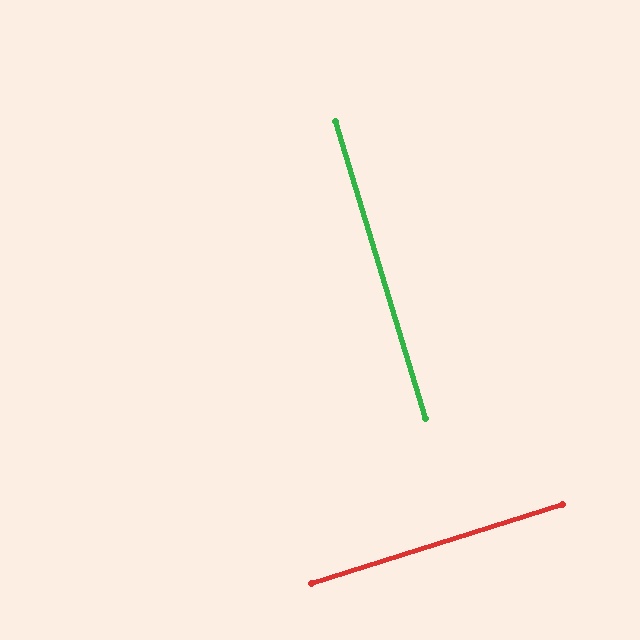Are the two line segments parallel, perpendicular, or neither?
Perpendicular — they meet at approximately 89°.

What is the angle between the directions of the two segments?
Approximately 89 degrees.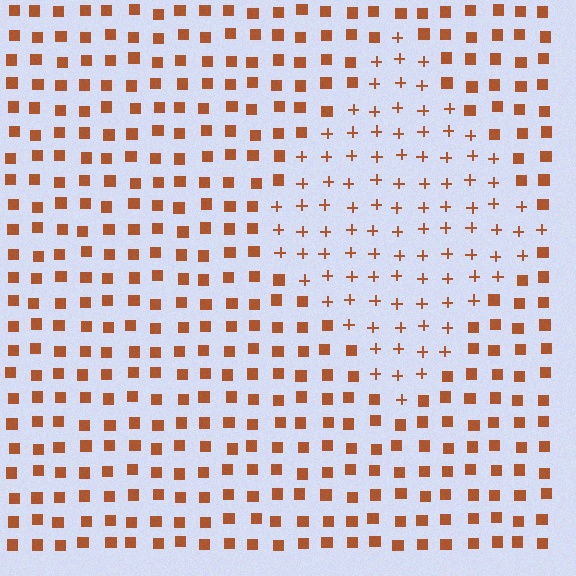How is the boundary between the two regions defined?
The boundary is defined by a change in element shape: plus signs inside vs. squares outside. All elements share the same color and spacing.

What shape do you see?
I see a diamond.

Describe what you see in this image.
The image is filled with small brown elements arranged in a uniform grid. A diamond-shaped region contains plus signs, while the surrounding area contains squares. The boundary is defined purely by the change in element shape.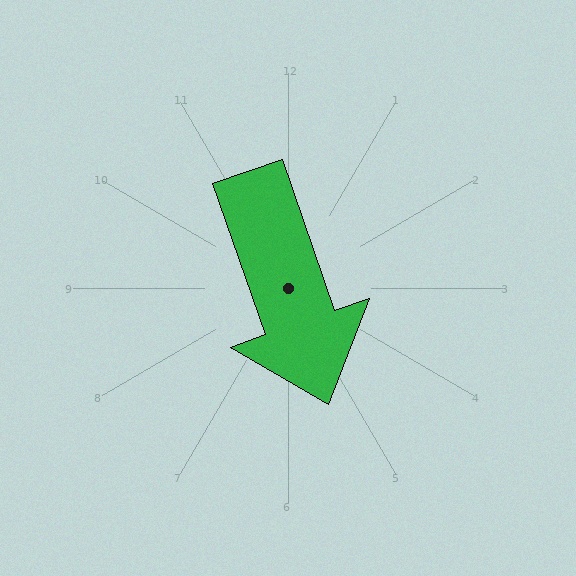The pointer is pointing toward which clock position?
Roughly 5 o'clock.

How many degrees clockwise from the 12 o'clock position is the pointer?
Approximately 161 degrees.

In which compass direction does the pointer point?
South.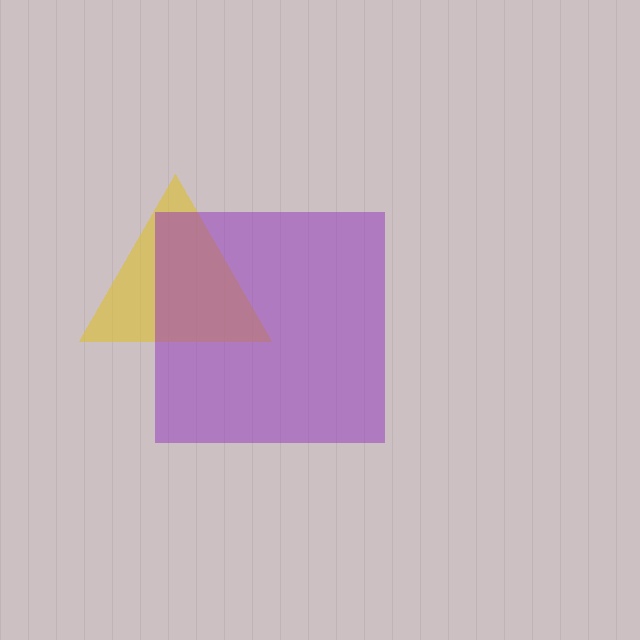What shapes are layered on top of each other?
The layered shapes are: a yellow triangle, a purple square.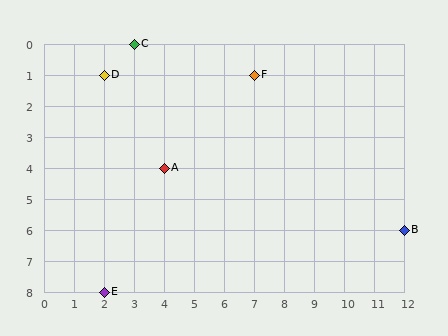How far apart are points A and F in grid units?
Points A and F are 3 columns and 3 rows apart (about 4.2 grid units diagonally).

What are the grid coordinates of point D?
Point D is at grid coordinates (2, 1).